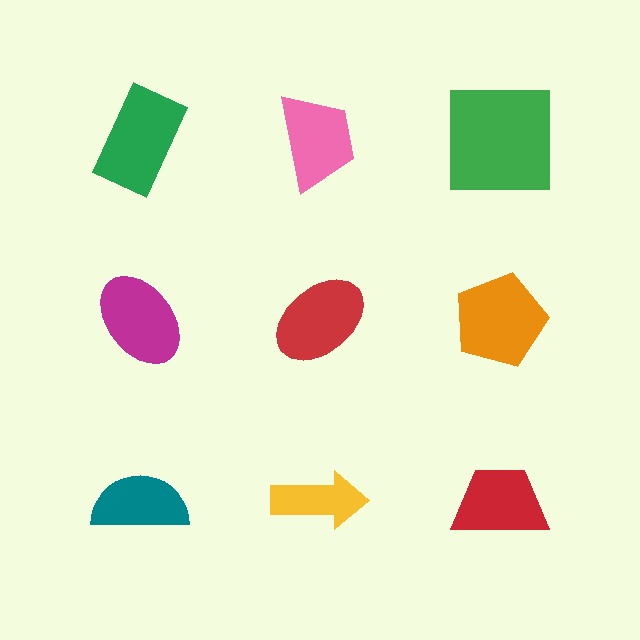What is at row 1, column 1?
A green rectangle.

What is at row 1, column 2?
A pink trapezoid.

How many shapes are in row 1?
3 shapes.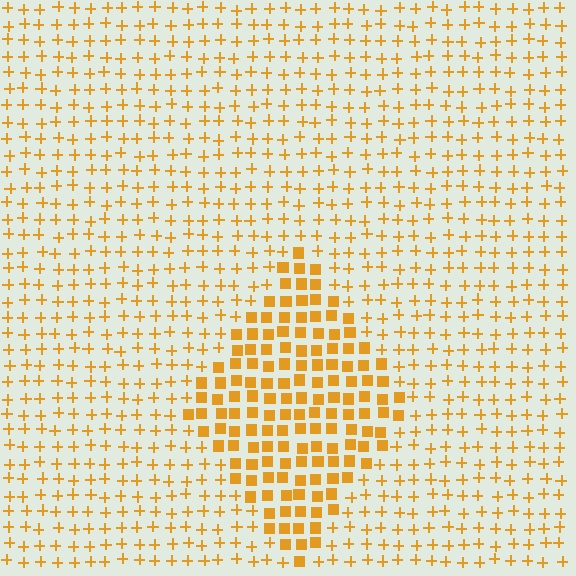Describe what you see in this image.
The image is filled with small orange elements arranged in a uniform grid. A diamond-shaped region contains squares, while the surrounding area contains plus signs. The boundary is defined purely by the change in element shape.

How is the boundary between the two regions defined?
The boundary is defined by a change in element shape: squares inside vs. plus signs outside. All elements share the same color and spacing.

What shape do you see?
I see a diamond.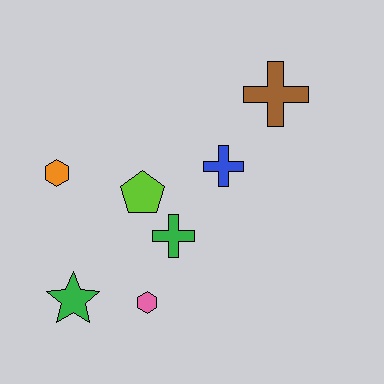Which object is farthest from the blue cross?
The green star is farthest from the blue cross.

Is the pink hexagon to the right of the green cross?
No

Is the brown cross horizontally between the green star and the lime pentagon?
No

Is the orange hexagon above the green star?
Yes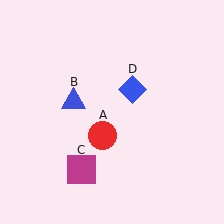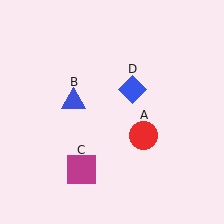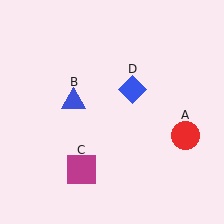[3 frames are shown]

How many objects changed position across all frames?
1 object changed position: red circle (object A).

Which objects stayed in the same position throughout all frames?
Blue triangle (object B) and magenta square (object C) and blue diamond (object D) remained stationary.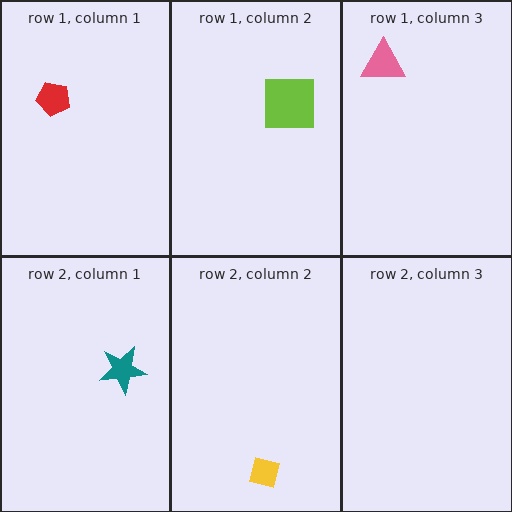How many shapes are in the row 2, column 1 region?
1.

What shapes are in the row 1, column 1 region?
The red pentagon.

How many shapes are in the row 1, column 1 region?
1.